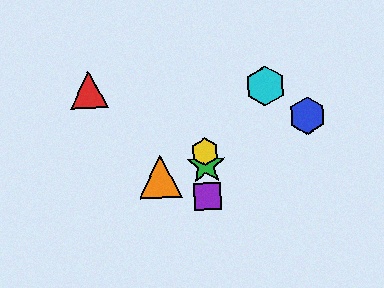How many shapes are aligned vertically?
3 shapes (the green star, the yellow hexagon, the purple square) are aligned vertically.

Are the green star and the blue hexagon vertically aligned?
No, the green star is at x≈206 and the blue hexagon is at x≈307.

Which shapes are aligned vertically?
The green star, the yellow hexagon, the purple square are aligned vertically.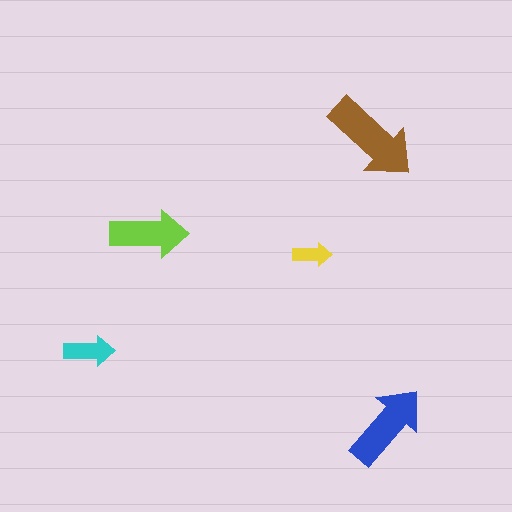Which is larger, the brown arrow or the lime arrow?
The brown one.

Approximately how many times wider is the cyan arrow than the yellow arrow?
About 1.5 times wider.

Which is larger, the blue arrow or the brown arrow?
The brown one.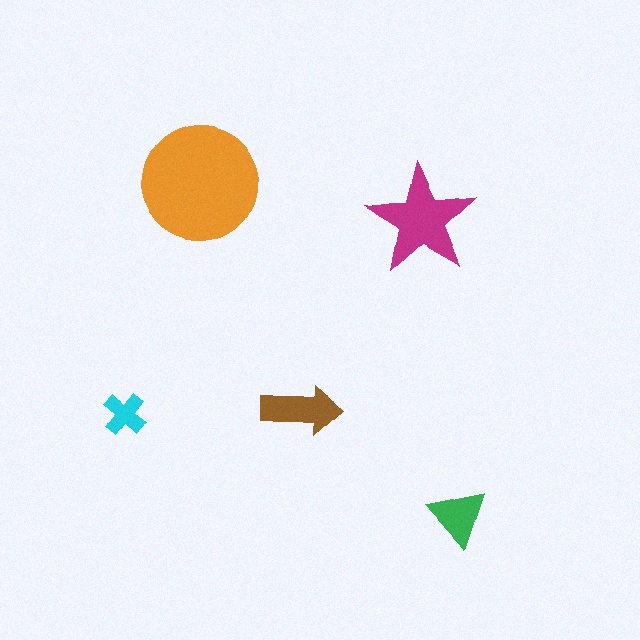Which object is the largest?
The orange circle.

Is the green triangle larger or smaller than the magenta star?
Smaller.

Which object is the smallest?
The cyan cross.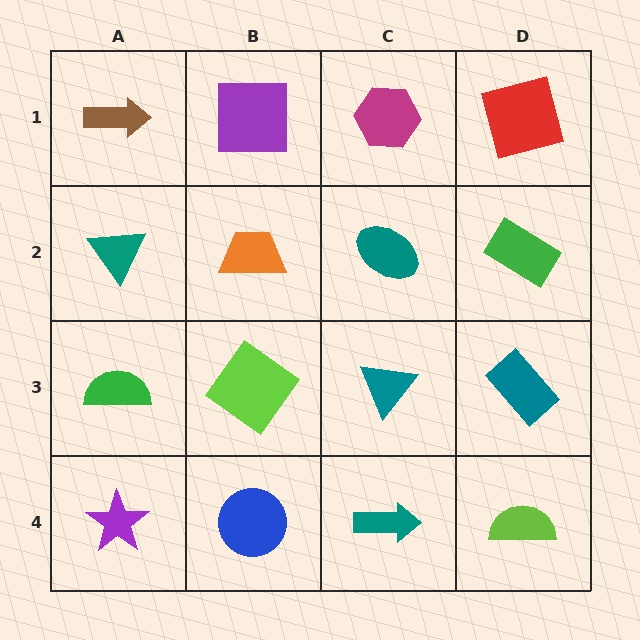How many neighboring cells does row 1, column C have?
3.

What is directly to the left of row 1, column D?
A magenta hexagon.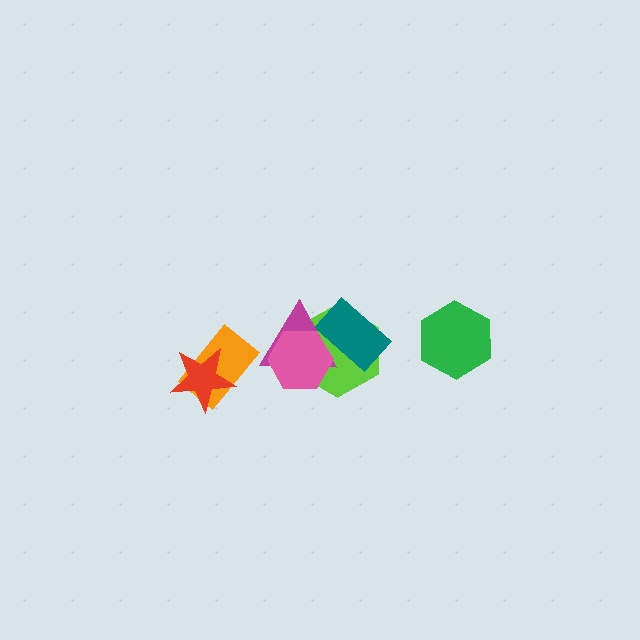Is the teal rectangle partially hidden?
Yes, it is partially covered by another shape.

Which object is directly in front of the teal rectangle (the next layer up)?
The magenta triangle is directly in front of the teal rectangle.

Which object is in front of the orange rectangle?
The red star is in front of the orange rectangle.